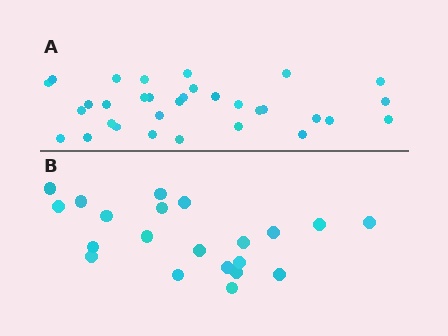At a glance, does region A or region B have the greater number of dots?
Region A (the top region) has more dots.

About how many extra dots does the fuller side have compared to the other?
Region A has roughly 12 or so more dots than region B.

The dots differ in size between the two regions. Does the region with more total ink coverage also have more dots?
No. Region B has more total ink coverage because its dots are larger, but region A actually contains more individual dots. Total area can be misleading — the number of items is what matters here.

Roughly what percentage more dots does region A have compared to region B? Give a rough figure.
About 50% more.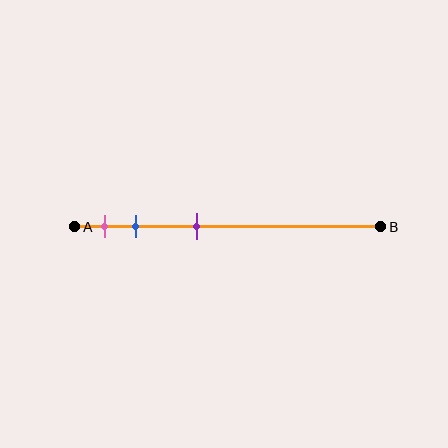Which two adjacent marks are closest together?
The pink and blue marks are the closest adjacent pair.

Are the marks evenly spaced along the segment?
No, the marks are not evenly spaced.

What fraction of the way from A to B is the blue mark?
The blue mark is approximately 20% (0.2) of the way from A to B.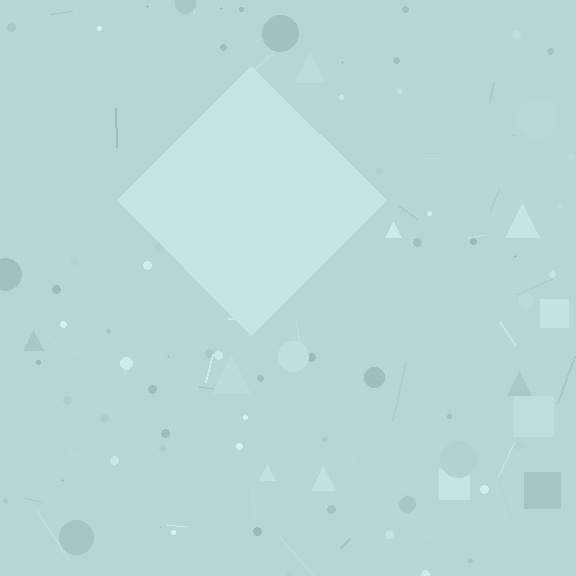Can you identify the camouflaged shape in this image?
The camouflaged shape is a diamond.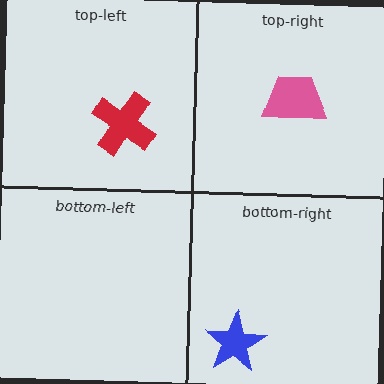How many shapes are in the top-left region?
1.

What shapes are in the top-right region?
The pink trapezoid.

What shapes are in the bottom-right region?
The blue star.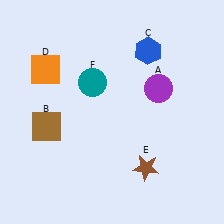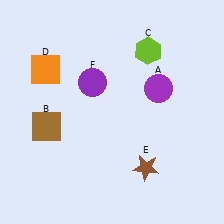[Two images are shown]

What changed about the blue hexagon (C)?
In Image 1, C is blue. In Image 2, it changed to lime.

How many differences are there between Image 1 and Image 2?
There are 2 differences between the two images.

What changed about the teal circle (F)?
In Image 1, F is teal. In Image 2, it changed to purple.